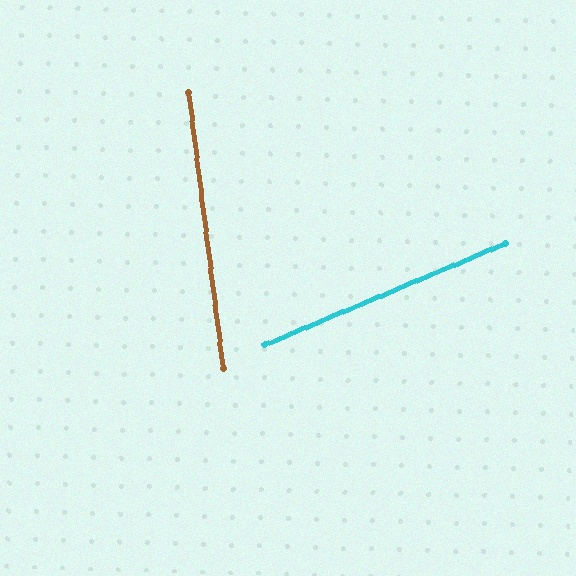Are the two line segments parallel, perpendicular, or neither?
Neither parallel nor perpendicular — they differ by about 74°.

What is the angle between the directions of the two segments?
Approximately 74 degrees.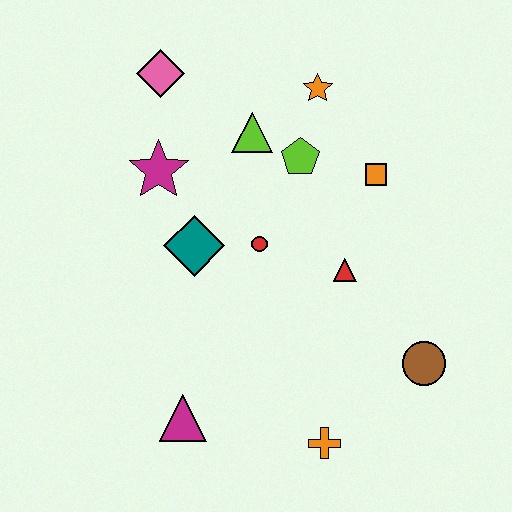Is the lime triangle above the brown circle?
Yes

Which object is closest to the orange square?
The lime pentagon is closest to the orange square.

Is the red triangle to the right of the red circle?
Yes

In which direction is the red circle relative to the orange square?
The red circle is to the left of the orange square.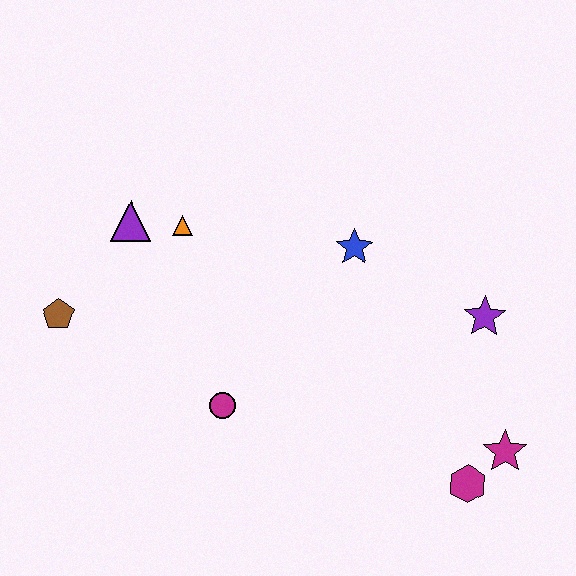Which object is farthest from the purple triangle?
The magenta star is farthest from the purple triangle.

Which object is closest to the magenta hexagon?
The magenta star is closest to the magenta hexagon.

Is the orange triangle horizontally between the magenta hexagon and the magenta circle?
No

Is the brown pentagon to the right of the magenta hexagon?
No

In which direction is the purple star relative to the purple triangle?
The purple star is to the right of the purple triangle.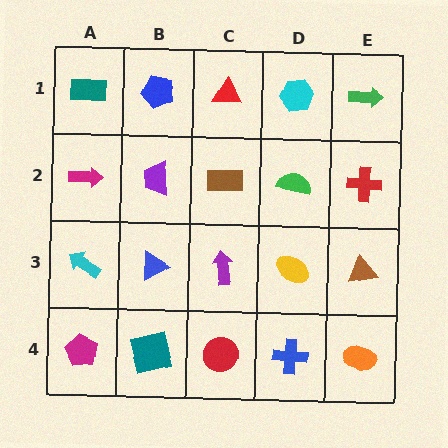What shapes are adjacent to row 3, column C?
A brown rectangle (row 2, column C), a red circle (row 4, column C), a blue triangle (row 3, column B), a yellow ellipse (row 3, column D).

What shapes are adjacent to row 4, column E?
A brown triangle (row 3, column E), a blue cross (row 4, column D).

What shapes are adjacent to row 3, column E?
A red cross (row 2, column E), an orange ellipse (row 4, column E), a yellow ellipse (row 3, column D).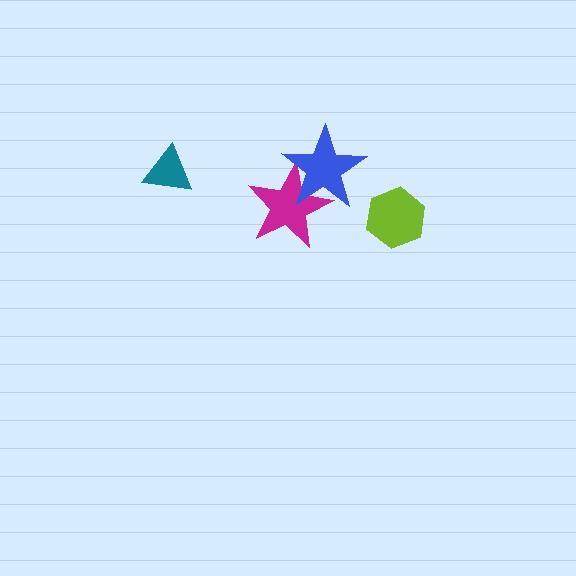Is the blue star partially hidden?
No, no other shape covers it.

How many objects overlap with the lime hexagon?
0 objects overlap with the lime hexagon.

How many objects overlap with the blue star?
1 object overlaps with the blue star.